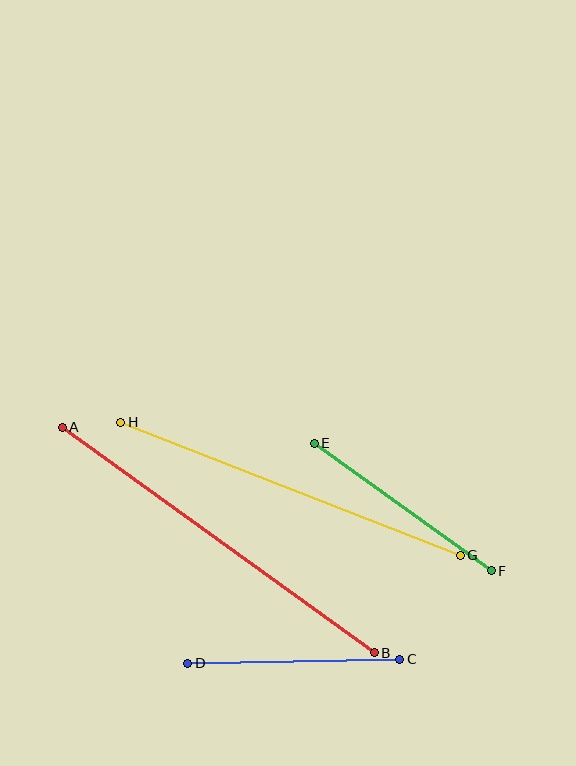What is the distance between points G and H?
The distance is approximately 365 pixels.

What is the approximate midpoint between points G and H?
The midpoint is at approximately (290, 489) pixels.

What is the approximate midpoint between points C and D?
The midpoint is at approximately (294, 661) pixels.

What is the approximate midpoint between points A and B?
The midpoint is at approximately (218, 540) pixels.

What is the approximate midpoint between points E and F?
The midpoint is at approximately (403, 507) pixels.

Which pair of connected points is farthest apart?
Points A and B are farthest apart.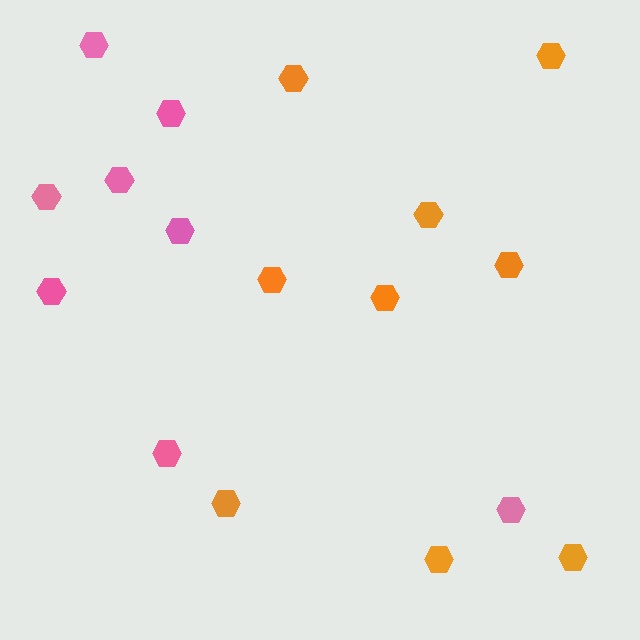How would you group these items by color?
There are 2 groups: one group of pink hexagons (8) and one group of orange hexagons (9).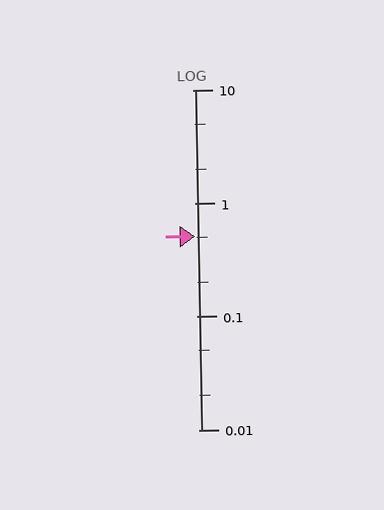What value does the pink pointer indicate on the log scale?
The pointer indicates approximately 0.51.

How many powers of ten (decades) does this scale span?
The scale spans 3 decades, from 0.01 to 10.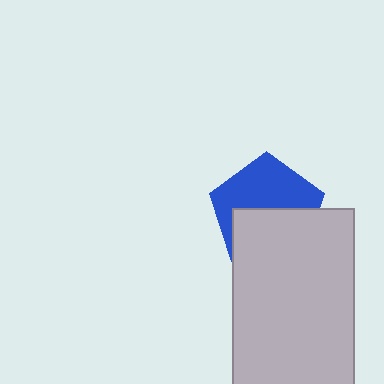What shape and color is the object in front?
The object in front is a light gray rectangle.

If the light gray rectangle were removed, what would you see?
You would see the complete blue pentagon.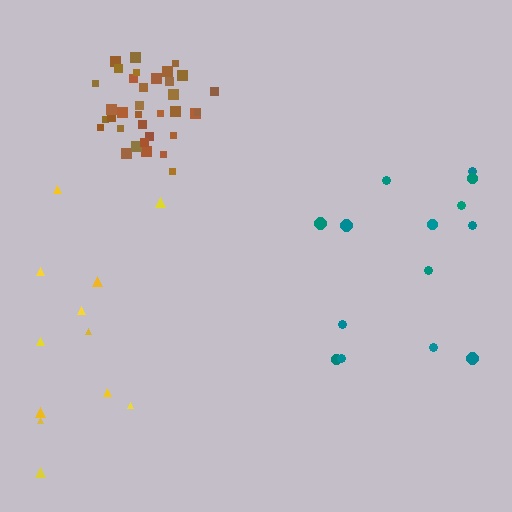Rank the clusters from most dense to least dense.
brown, teal, yellow.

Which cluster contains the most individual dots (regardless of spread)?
Brown (35).